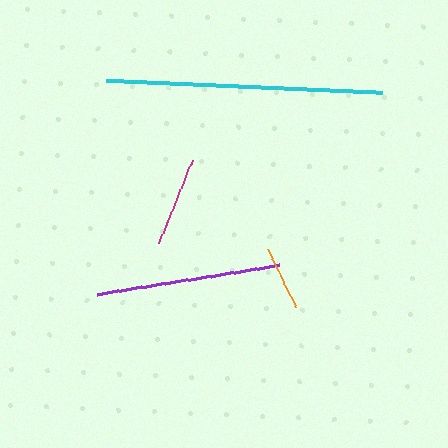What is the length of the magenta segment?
The magenta segment is approximately 91 pixels long.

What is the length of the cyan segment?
The cyan segment is approximately 276 pixels long.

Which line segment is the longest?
The cyan line is the longest at approximately 276 pixels.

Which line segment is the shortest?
The orange line is the shortest at approximately 65 pixels.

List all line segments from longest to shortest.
From longest to shortest: cyan, purple, magenta, orange.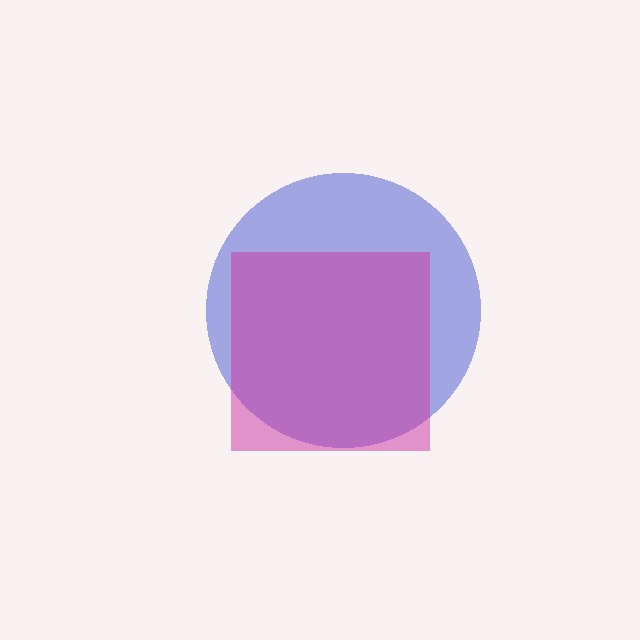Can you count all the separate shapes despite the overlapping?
Yes, there are 2 separate shapes.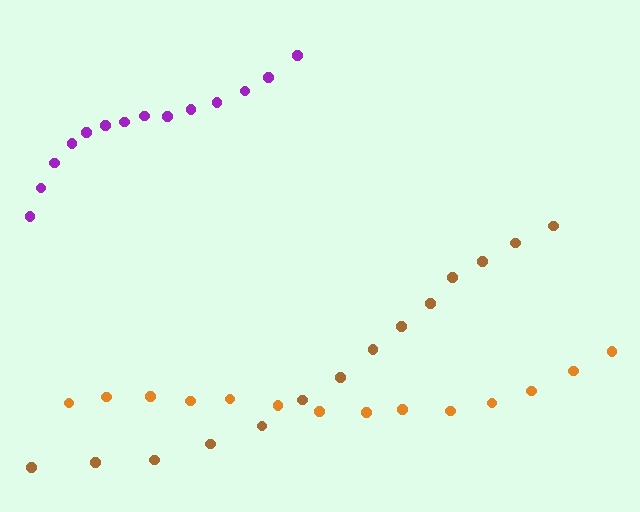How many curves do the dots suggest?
There are 3 distinct paths.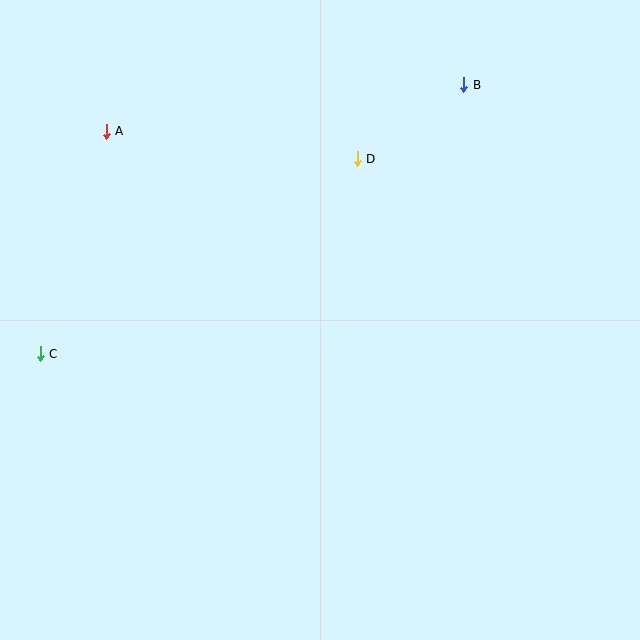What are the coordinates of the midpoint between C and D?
The midpoint between C and D is at (199, 256).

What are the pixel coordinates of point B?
Point B is at (464, 85).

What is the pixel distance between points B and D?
The distance between B and D is 130 pixels.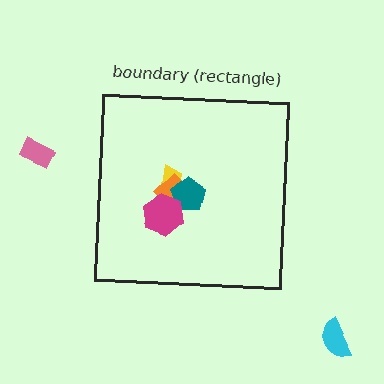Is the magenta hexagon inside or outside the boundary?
Inside.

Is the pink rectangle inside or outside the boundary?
Outside.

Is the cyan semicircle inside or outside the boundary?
Outside.